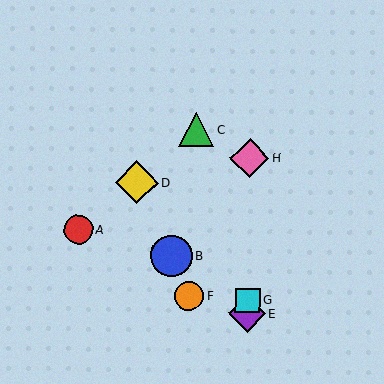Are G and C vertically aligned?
No, G is at x≈248 and C is at x≈196.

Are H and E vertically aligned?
Yes, both are at x≈249.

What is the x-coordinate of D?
Object D is at x≈137.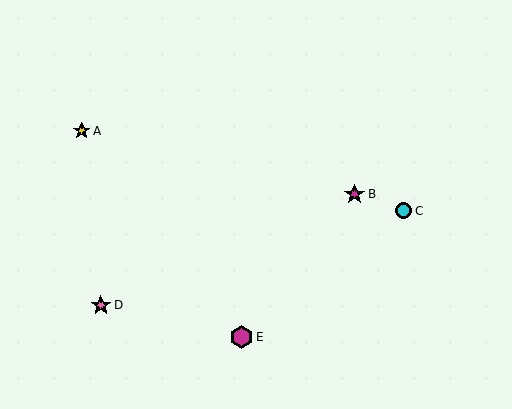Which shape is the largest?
The magenta hexagon (labeled E) is the largest.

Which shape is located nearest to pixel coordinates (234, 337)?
The magenta hexagon (labeled E) at (241, 337) is nearest to that location.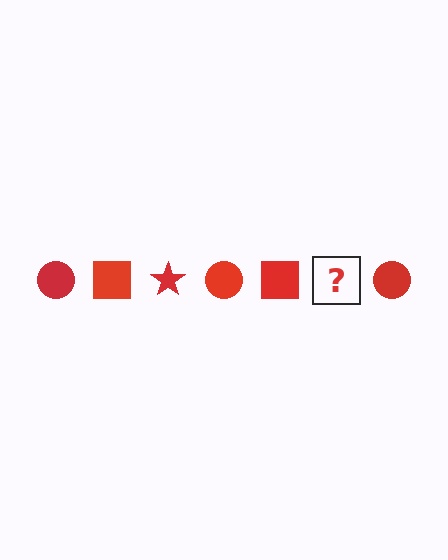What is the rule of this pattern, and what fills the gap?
The rule is that the pattern cycles through circle, square, star shapes in red. The gap should be filled with a red star.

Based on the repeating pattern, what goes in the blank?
The blank should be a red star.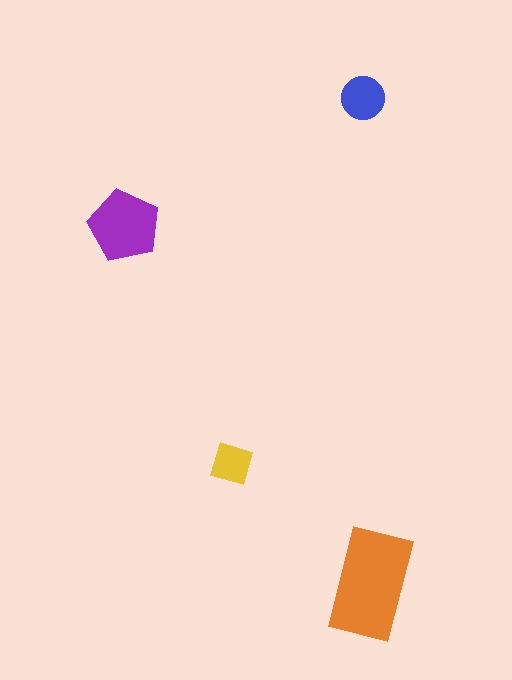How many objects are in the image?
There are 4 objects in the image.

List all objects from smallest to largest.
The yellow diamond, the blue circle, the purple pentagon, the orange rectangle.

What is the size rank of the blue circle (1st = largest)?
3rd.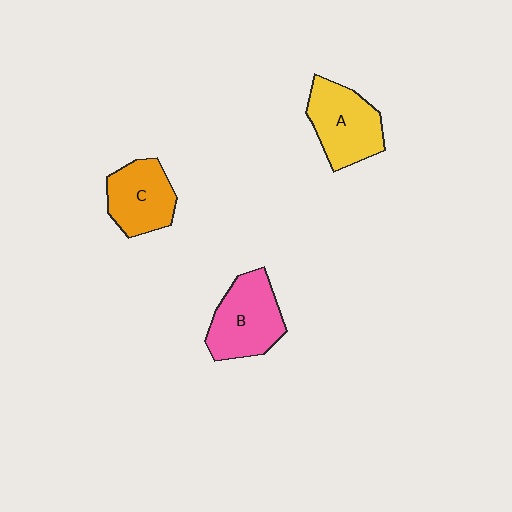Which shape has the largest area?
Shape B (pink).